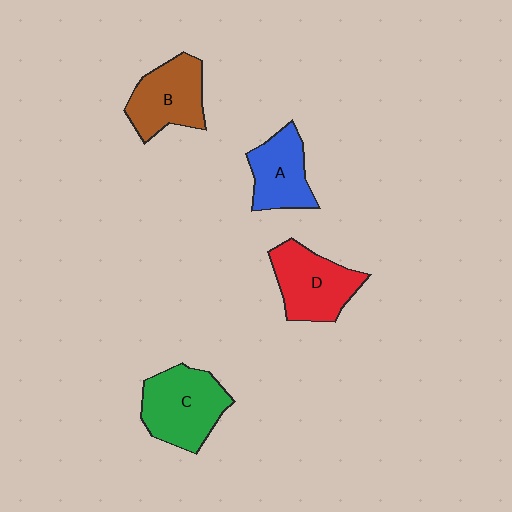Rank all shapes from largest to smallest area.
From largest to smallest: C (green), D (red), B (brown), A (blue).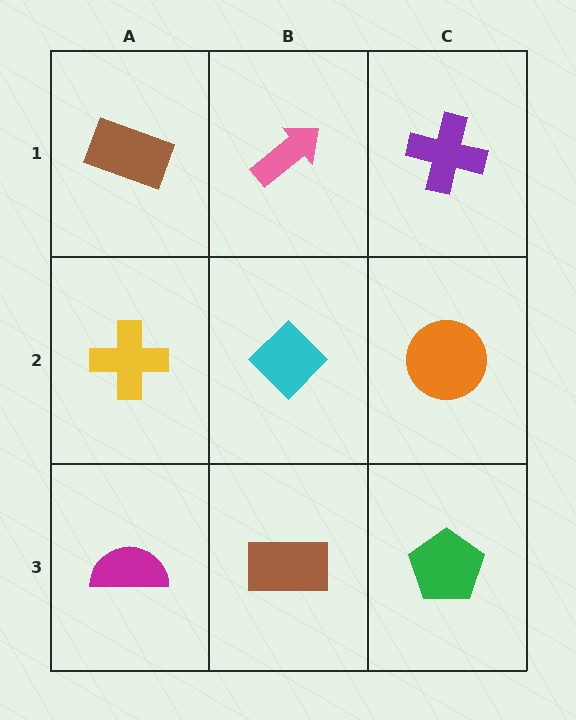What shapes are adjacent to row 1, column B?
A cyan diamond (row 2, column B), a brown rectangle (row 1, column A), a purple cross (row 1, column C).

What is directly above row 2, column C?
A purple cross.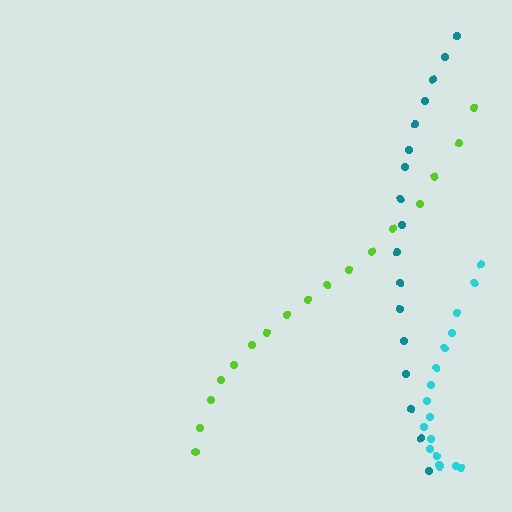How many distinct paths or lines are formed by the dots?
There are 3 distinct paths.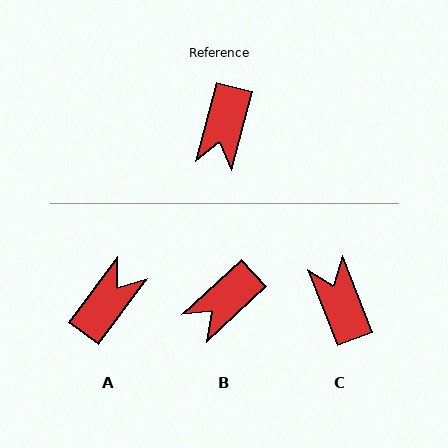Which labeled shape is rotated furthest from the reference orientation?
A, about 158 degrees away.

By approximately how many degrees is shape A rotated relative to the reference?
Approximately 158 degrees counter-clockwise.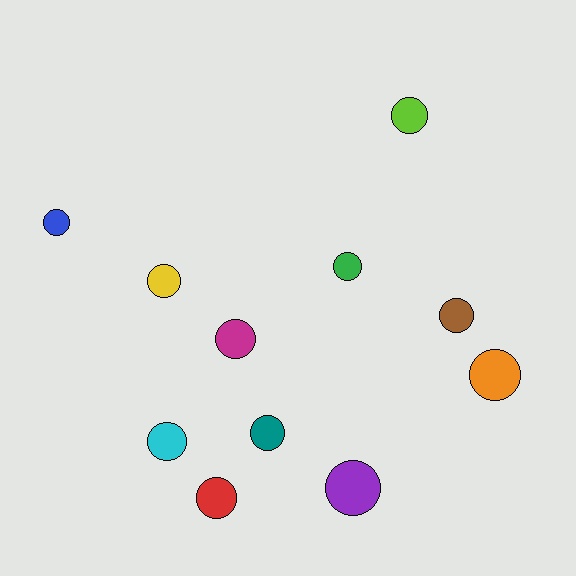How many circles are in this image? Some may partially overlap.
There are 11 circles.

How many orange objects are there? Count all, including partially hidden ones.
There is 1 orange object.